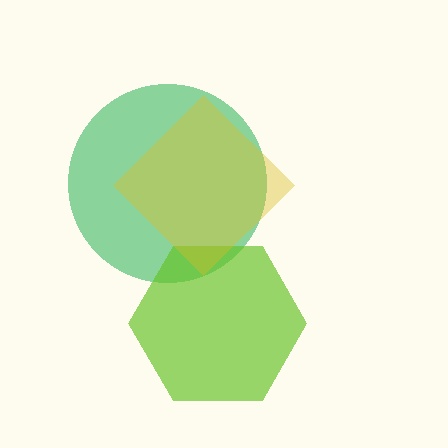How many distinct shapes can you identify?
There are 3 distinct shapes: a green circle, a lime hexagon, a yellow diamond.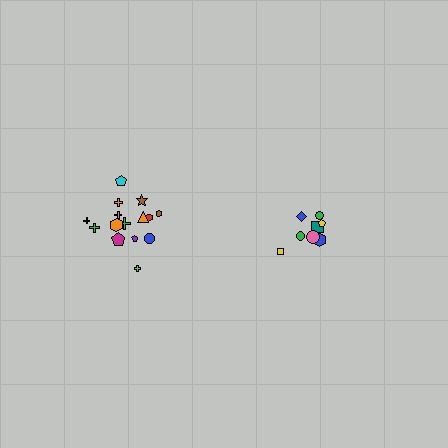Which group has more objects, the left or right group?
The left group.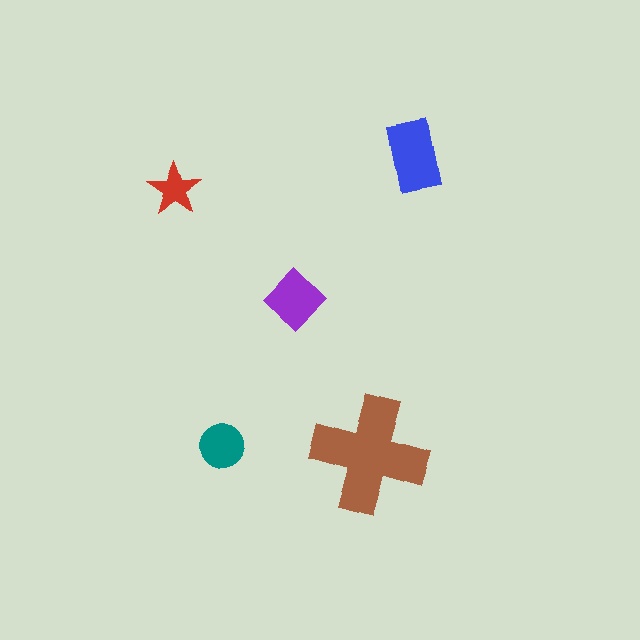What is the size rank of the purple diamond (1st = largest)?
3rd.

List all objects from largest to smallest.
The brown cross, the blue rectangle, the purple diamond, the teal circle, the red star.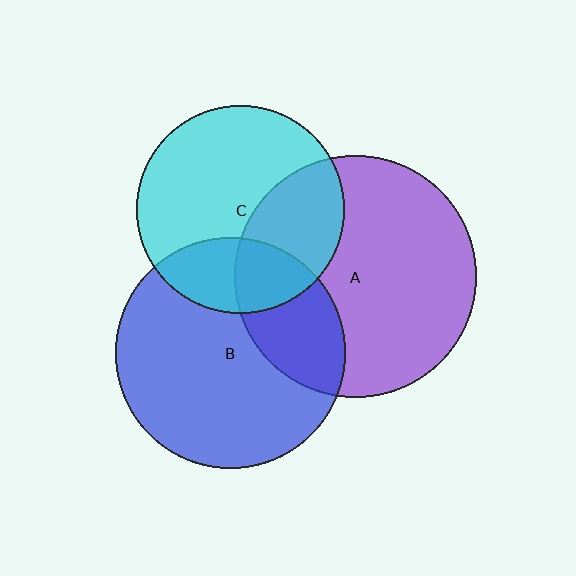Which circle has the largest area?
Circle A (purple).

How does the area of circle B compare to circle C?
Approximately 1.2 times.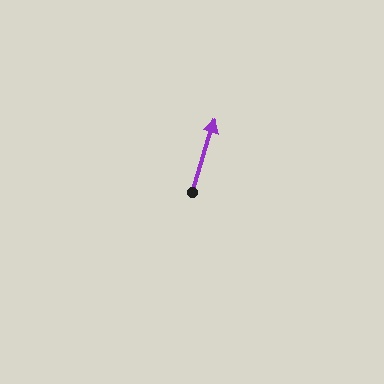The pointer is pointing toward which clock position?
Roughly 1 o'clock.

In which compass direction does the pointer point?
North.